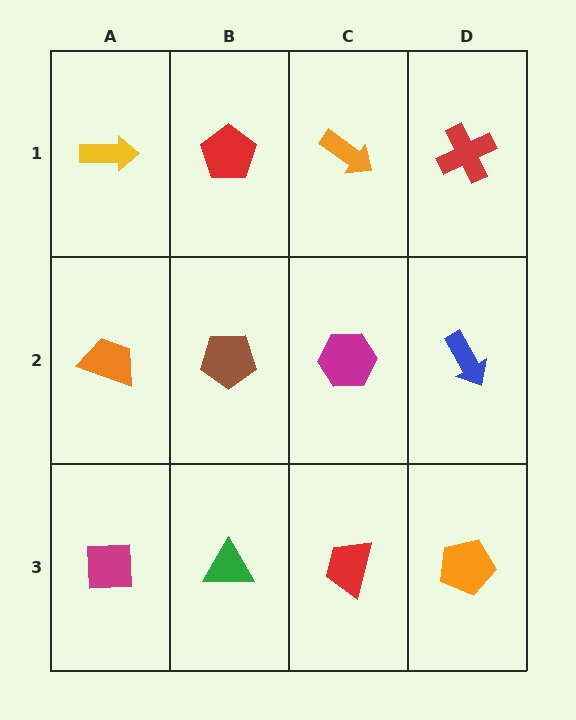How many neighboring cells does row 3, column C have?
3.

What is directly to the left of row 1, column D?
An orange arrow.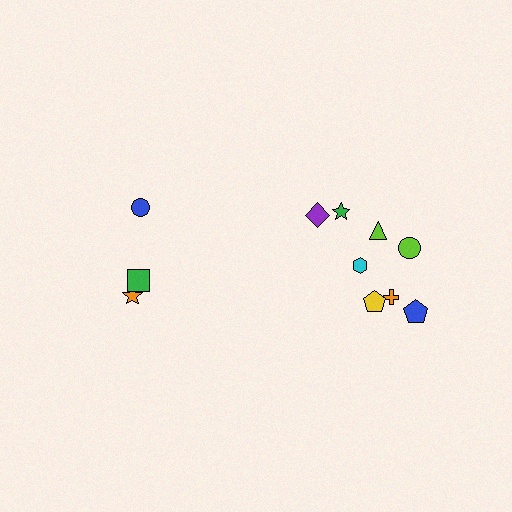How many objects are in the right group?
There are 8 objects.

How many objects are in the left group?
There are 3 objects.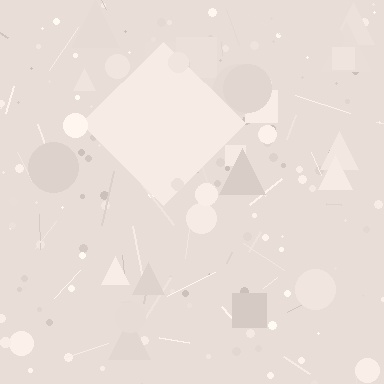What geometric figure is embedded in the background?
A diamond is embedded in the background.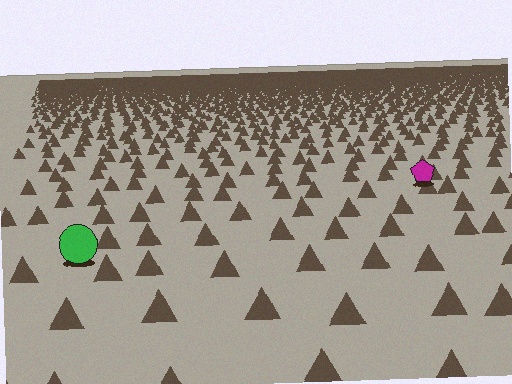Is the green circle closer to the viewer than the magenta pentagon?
Yes. The green circle is closer — you can tell from the texture gradient: the ground texture is coarser near it.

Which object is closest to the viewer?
The green circle is closest. The texture marks near it are larger and more spread out.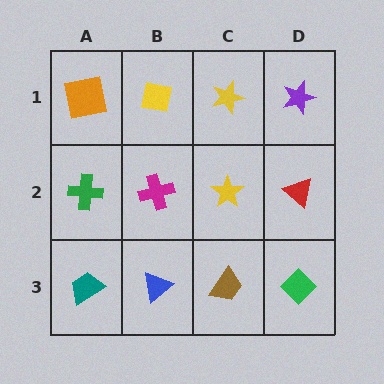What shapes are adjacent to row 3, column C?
A yellow star (row 2, column C), a blue triangle (row 3, column B), a green diamond (row 3, column D).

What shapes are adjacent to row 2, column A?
An orange square (row 1, column A), a teal trapezoid (row 3, column A), a magenta cross (row 2, column B).